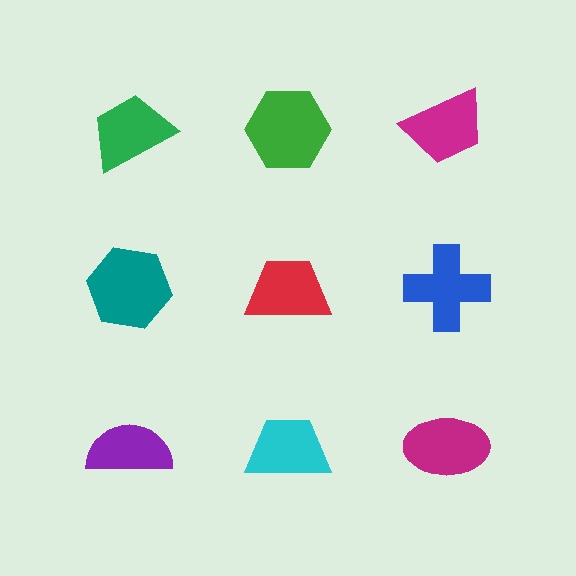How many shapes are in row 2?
3 shapes.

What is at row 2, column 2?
A red trapezoid.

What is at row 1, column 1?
A green trapezoid.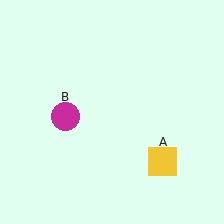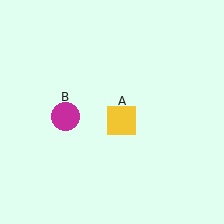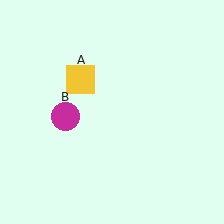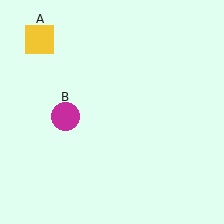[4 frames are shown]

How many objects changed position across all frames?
1 object changed position: yellow square (object A).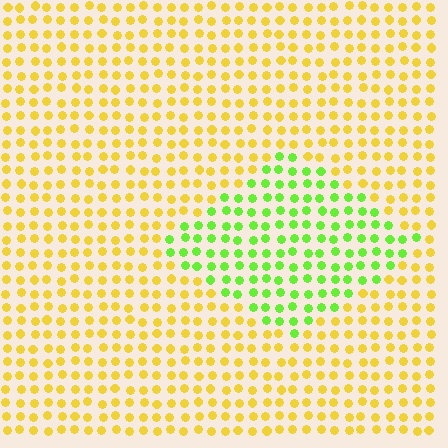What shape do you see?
I see a diamond.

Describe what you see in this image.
The image is filled with small yellow elements in a uniform arrangement. A diamond-shaped region is visible where the elements are tinted to a slightly different hue, forming a subtle color boundary.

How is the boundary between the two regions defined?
The boundary is defined purely by a slight shift in hue (about 54 degrees). Spacing, size, and orientation are identical on both sides.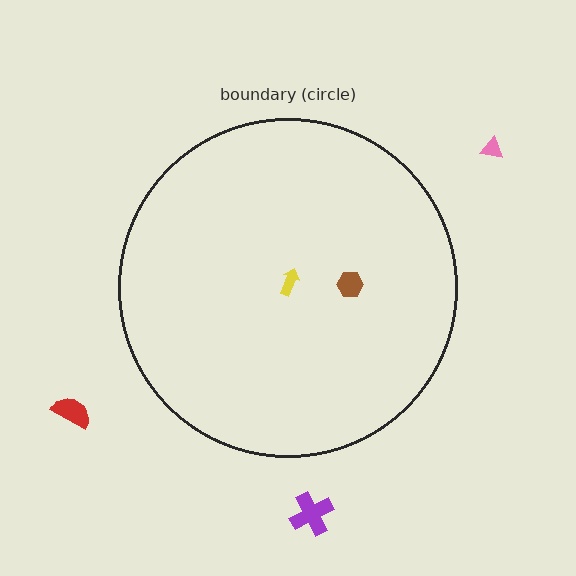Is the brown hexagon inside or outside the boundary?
Inside.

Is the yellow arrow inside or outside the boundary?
Inside.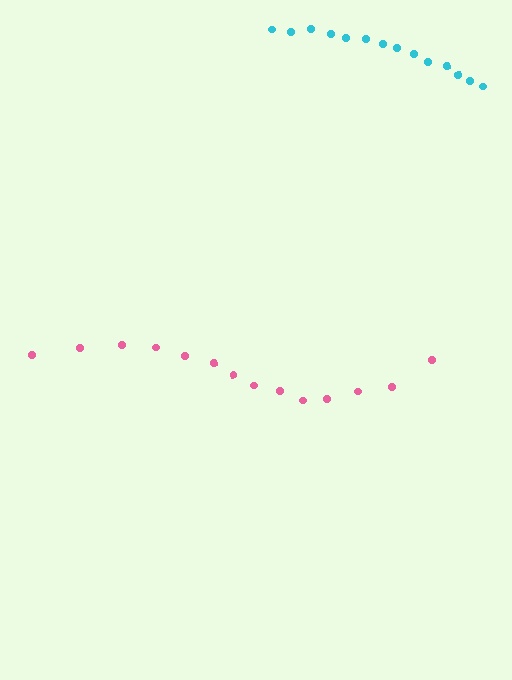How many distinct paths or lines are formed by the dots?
There are 2 distinct paths.